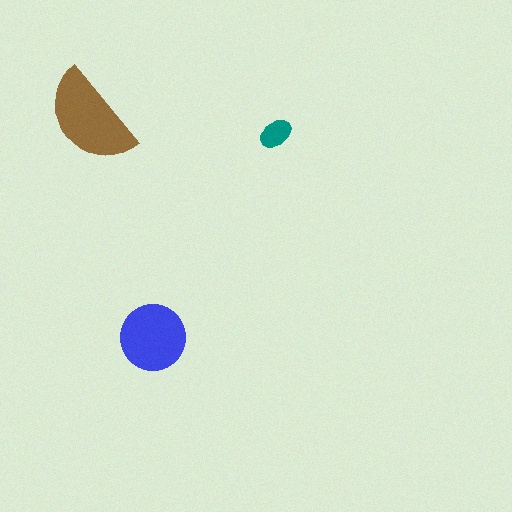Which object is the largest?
The brown semicircle.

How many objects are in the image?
There are 3 objects in the image.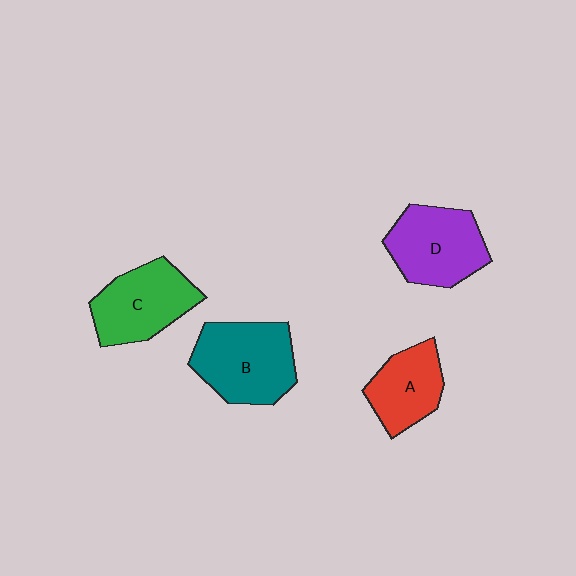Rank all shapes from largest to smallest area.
From largest to smallest: B (teal), D (purple), C (green), A (red).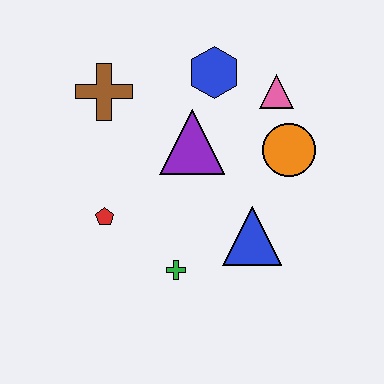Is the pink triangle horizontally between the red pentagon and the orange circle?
Yes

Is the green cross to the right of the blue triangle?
No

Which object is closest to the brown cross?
The purple triangle is closest to the brown cross.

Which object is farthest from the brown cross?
The blue triangle is farthest from the brown cross.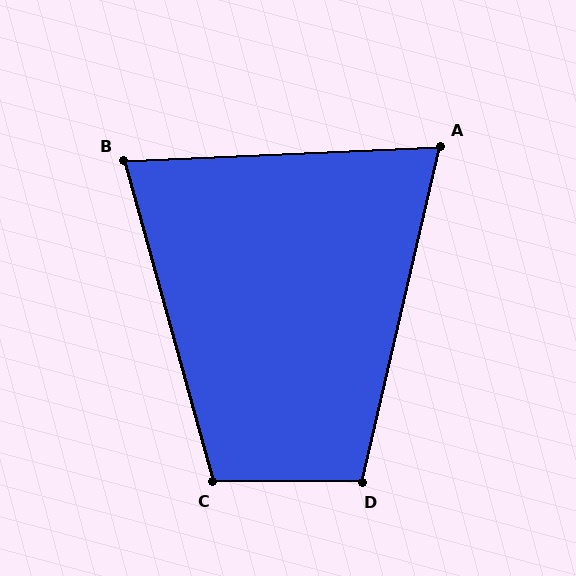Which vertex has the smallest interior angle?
A, at approximately 74 degrees.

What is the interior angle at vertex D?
Approximately 103 degrees (obtuse).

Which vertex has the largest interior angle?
C, at approximately 106 degrees.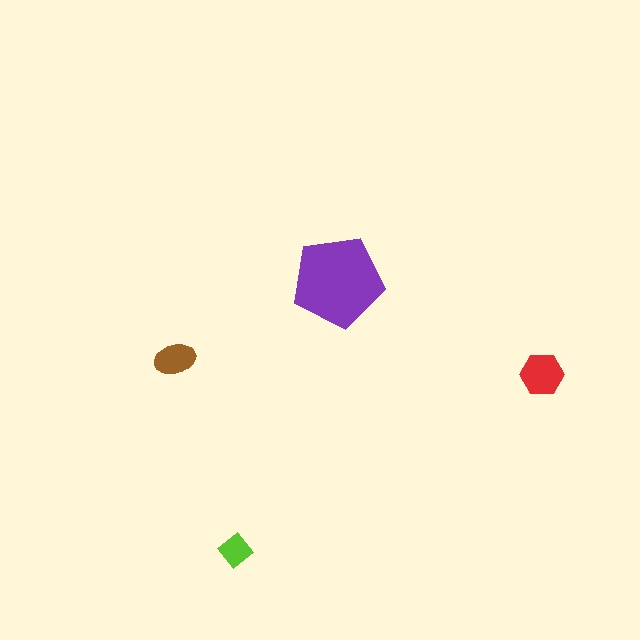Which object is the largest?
The purple pentagon.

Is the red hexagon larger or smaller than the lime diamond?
Larger.